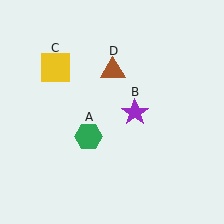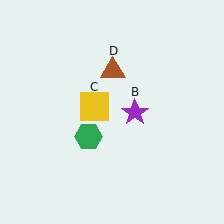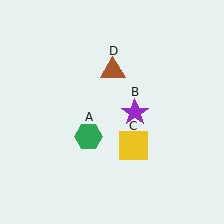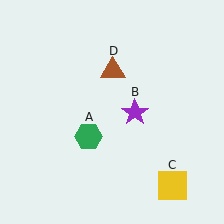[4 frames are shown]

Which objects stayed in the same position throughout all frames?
Green hexagon (object A) and purple star (object B) and brown triangle (object D) remained stationary.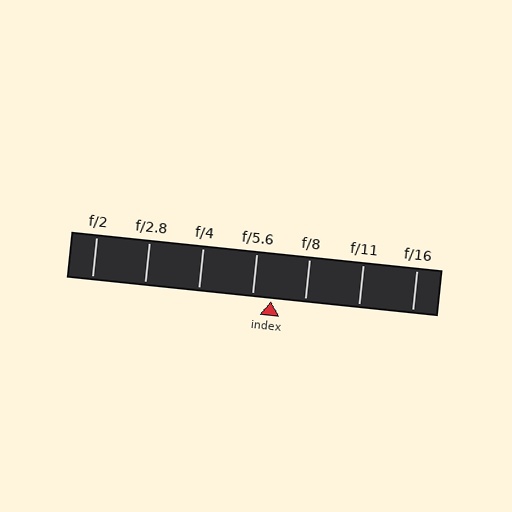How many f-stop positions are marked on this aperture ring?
There are 7 f-stop positions marked.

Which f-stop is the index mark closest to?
The index mark is closest to f/5.6.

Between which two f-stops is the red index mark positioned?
The index mark is between f/5.6 and f/8.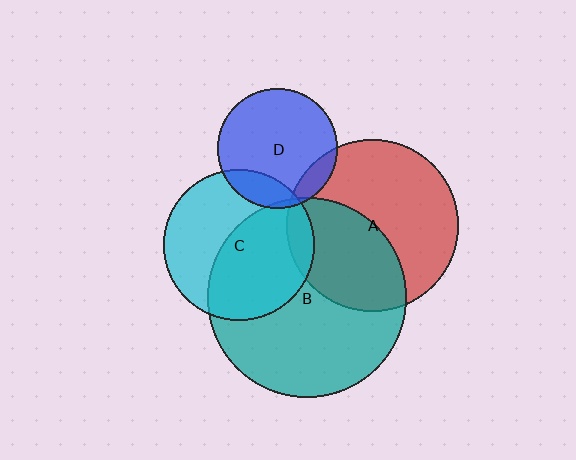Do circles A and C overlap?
Yes.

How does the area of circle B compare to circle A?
Approximately 1.3 times.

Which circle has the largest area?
Circle B (teal).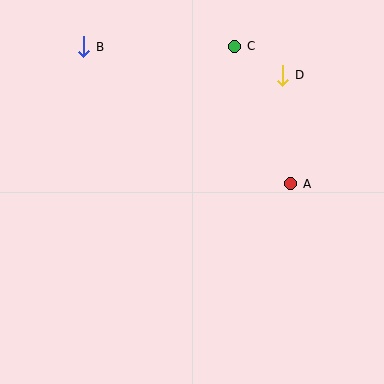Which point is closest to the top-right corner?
Point D is closest to the top-right corner.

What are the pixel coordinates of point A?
Point A is at (291, 184).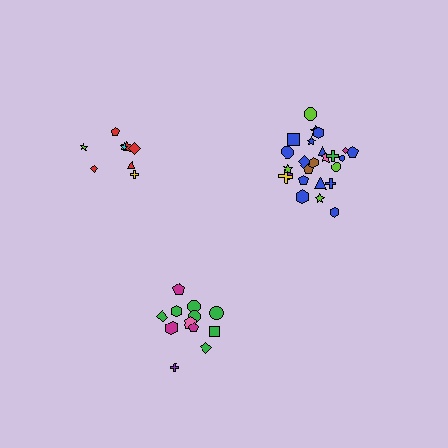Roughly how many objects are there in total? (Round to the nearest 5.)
Roughly 45 objects in total.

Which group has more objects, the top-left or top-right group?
The top-right group.